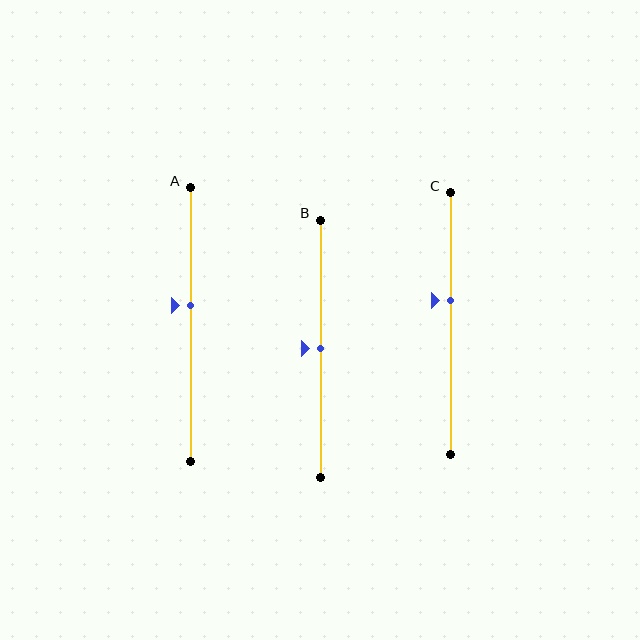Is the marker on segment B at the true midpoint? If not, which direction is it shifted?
Yes, the marker on segment B is at the true midpoint.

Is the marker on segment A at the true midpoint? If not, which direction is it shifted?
No, the marker on segment A is shifted upward by about 7% of the segment length.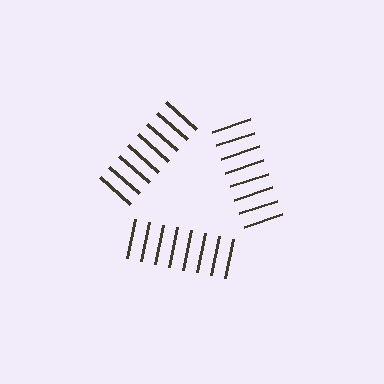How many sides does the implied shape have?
3 sides — the line-ends trace a triangle.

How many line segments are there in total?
24 — 8 along each of the 3 edges.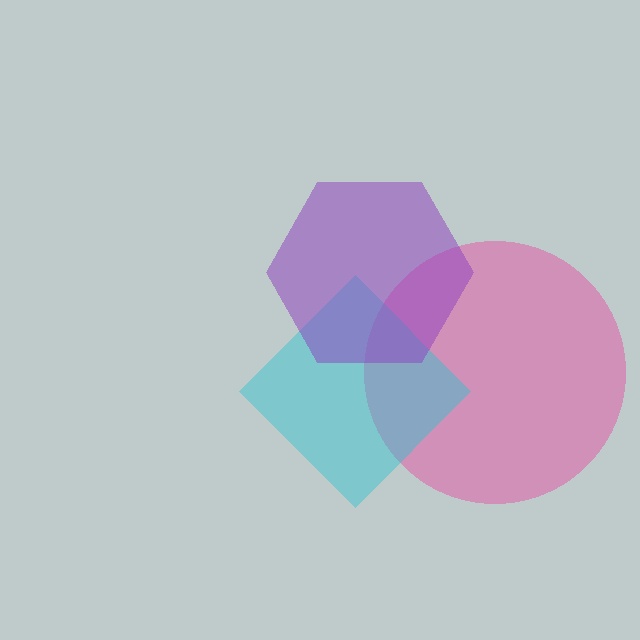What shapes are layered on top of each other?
The layered shapes are: a pink circle, a cyan diamond, a purple hexagon.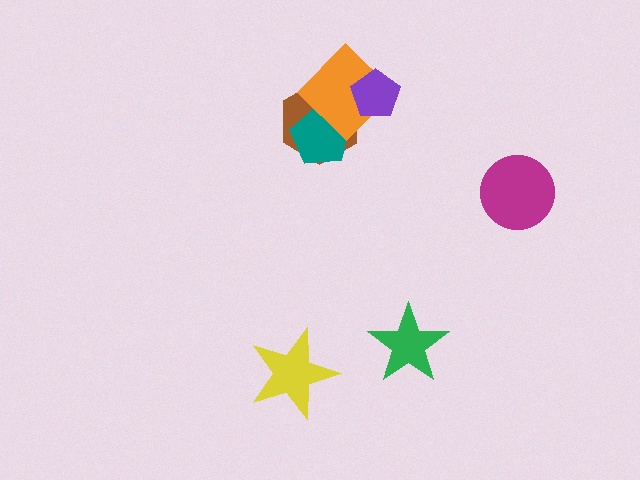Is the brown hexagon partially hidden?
Yes, it is partially covered by another shape.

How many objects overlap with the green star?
0 objects overlap with the green star.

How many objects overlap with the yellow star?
0 objects overlap with the yellow star.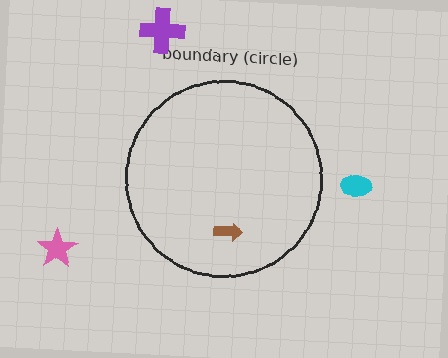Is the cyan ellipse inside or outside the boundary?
Outside.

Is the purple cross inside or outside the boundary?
Outside.